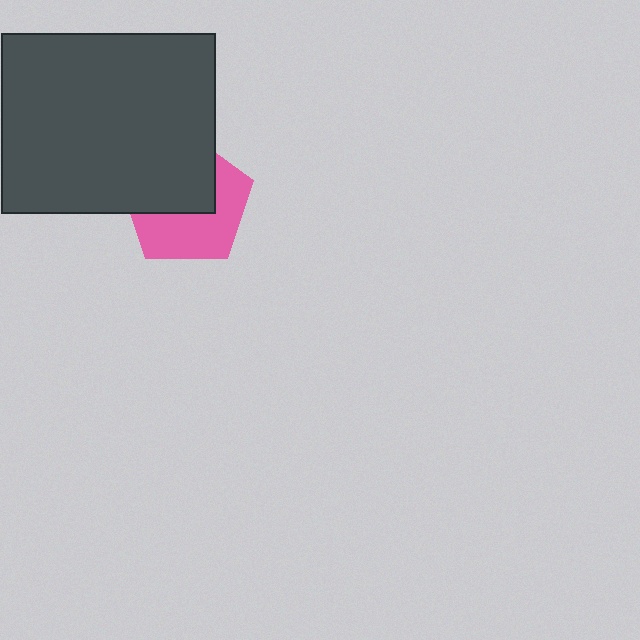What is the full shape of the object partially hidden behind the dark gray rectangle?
The partially hidden object is a pink pentagon.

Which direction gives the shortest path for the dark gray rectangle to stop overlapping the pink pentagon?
Moving toward the upper-left gives the shortest separation.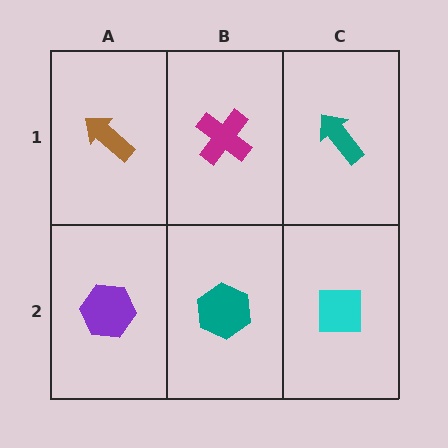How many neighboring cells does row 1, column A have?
2.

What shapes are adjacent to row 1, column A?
A purple hexagon (row 2, column A), a magenta cross (row 1, column B).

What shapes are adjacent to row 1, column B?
A teal hexagon (row 2, column B), a brown arrow (row 1, column A), a teal arrow (row 1, column C).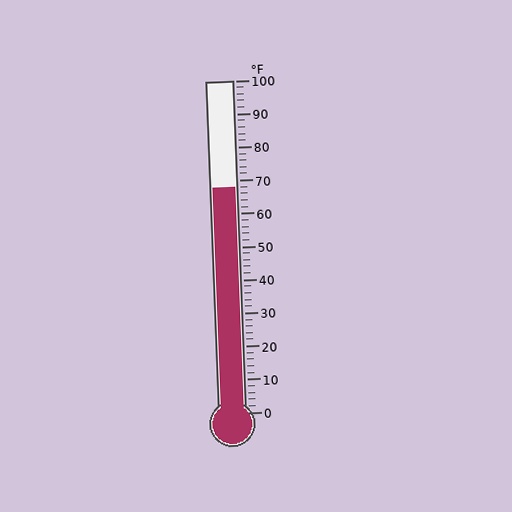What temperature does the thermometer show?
The thermometer shows approximately 68°F.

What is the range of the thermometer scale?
The thermometer scale ranges from 0°F to 100°F.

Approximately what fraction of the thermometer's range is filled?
The thermometer is filled to approximately 70% of its range.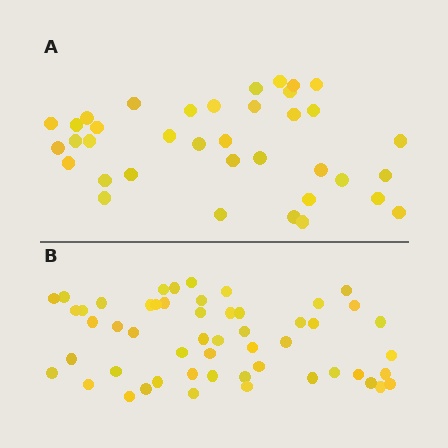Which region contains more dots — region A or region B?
Region B (the bottom region) has more dots.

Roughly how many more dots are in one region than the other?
Region B has approximately 15 more dots than region A.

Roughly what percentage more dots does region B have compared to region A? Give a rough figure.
About 45% more.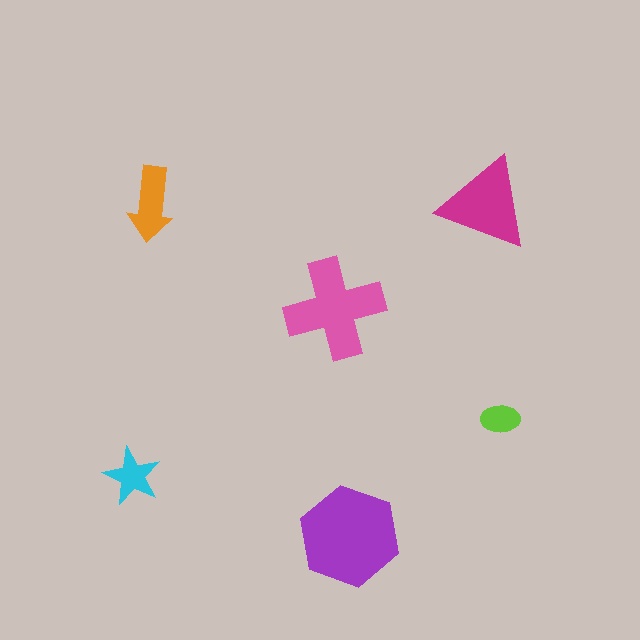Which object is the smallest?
The lime ellipse.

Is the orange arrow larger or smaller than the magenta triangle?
Smaller.